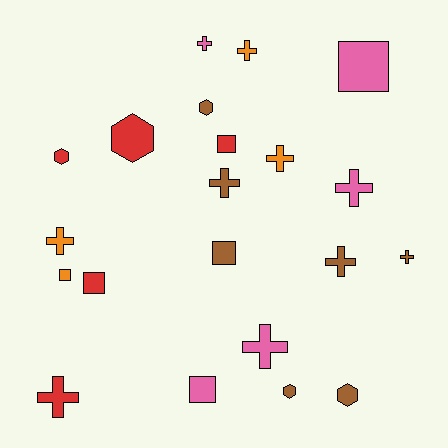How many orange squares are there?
There is 1 orange square.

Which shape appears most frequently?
Cross, with 10 objects.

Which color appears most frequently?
Brown, with 7 objects.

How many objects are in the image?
There are 21 objects.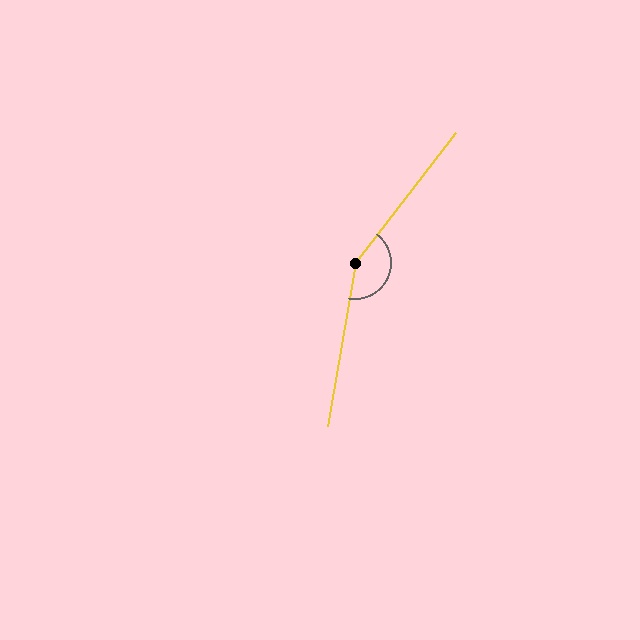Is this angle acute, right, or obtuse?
It is obtuse.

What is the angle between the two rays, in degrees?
Approximately 152 degrees.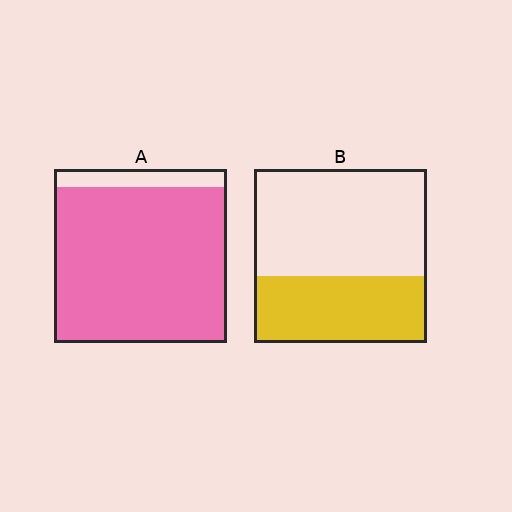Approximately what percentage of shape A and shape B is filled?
A is approximately 90% and B is approximately 40%.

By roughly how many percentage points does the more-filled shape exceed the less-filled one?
By roughly 50 percentage points (A over B).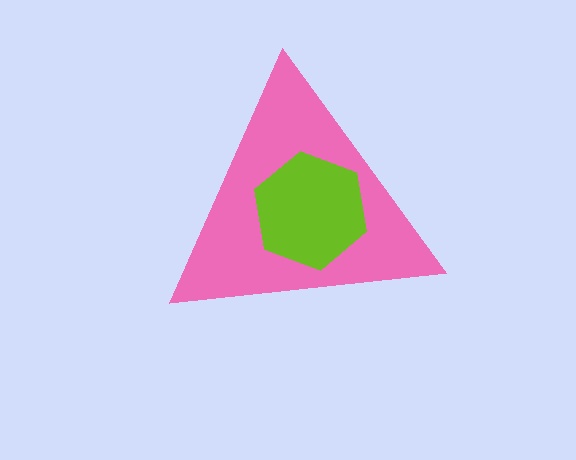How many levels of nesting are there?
2.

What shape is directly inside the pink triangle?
The lime hexagon.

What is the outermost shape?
The pink triangle.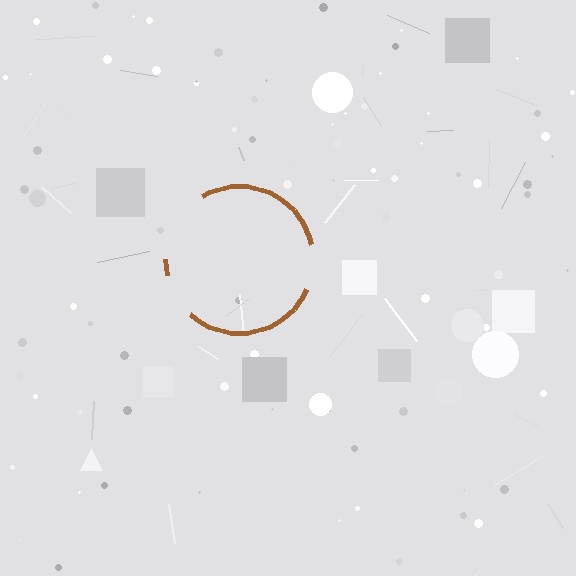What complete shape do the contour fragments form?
The contour fragments form a circle.